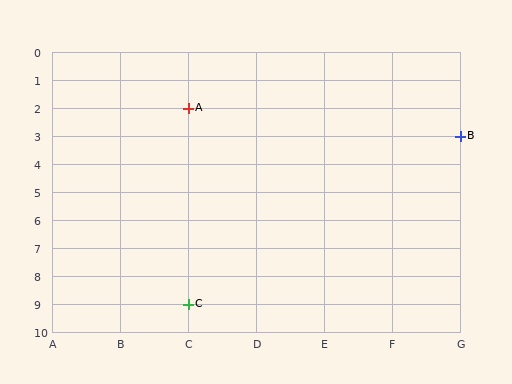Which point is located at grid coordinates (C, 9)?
Point C is at (C, 9).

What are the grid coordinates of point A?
Point A is at grid coordinates (C, 2).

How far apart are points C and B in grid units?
Points C and B are 4 columns and 6 rows apart (about 7.2 grid units diagonally).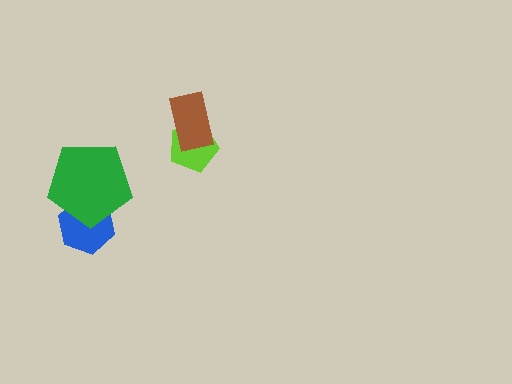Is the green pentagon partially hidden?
No, no other shape covers it.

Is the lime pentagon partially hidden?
Yes, it is partially covered by another shape.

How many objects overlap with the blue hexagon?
1 object overlaps with the blue hexagon.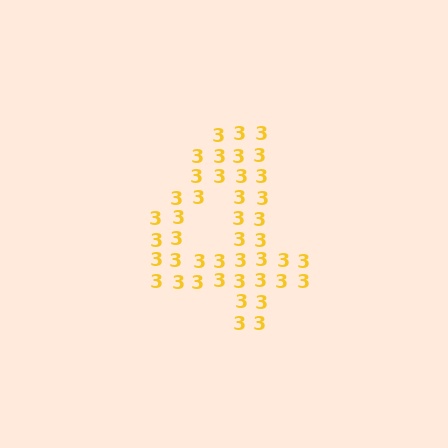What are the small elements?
The small elements are digit 3's.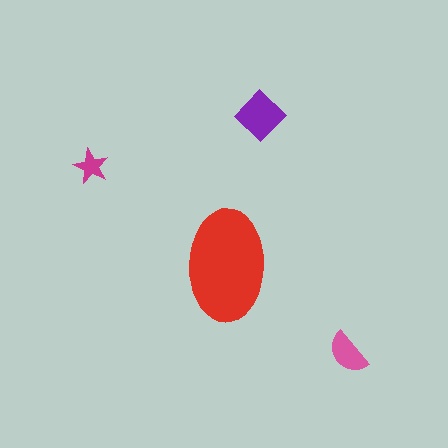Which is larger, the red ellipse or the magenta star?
The red ellipse.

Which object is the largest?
The red ellipse.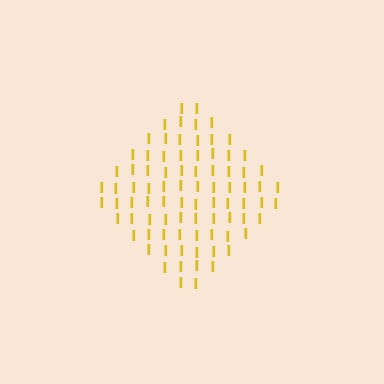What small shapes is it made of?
It is made of small letter I's.